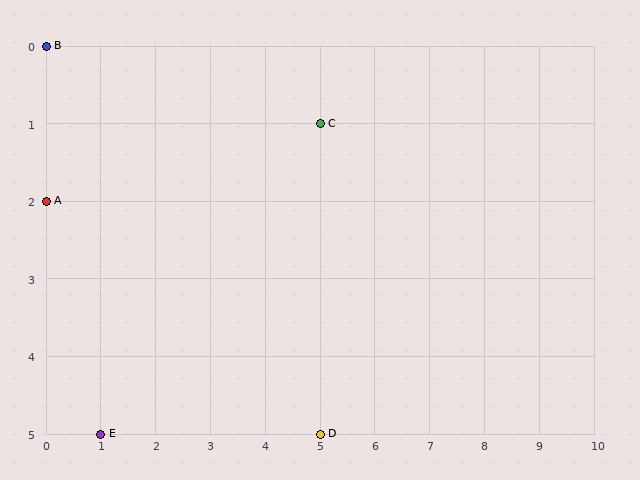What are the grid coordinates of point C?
Point C is at grid coordinates (5, 1).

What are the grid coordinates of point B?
Point B is at grid coordinates (0, 0).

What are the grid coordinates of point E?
Point E is at grid coordinates (1, 5).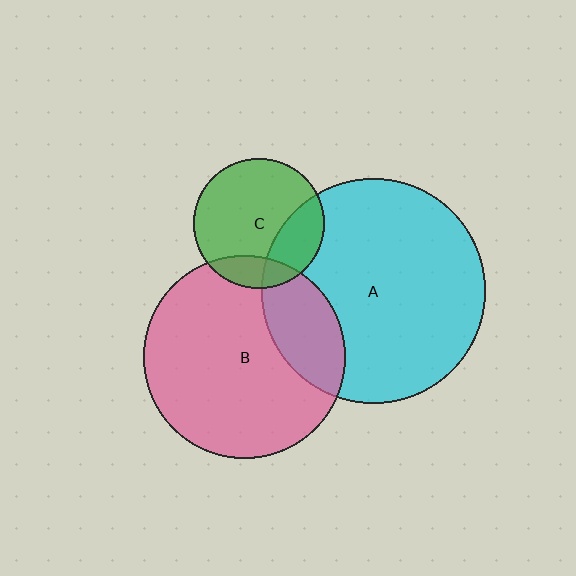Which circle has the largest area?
Circle A (cyan).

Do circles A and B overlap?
Yes.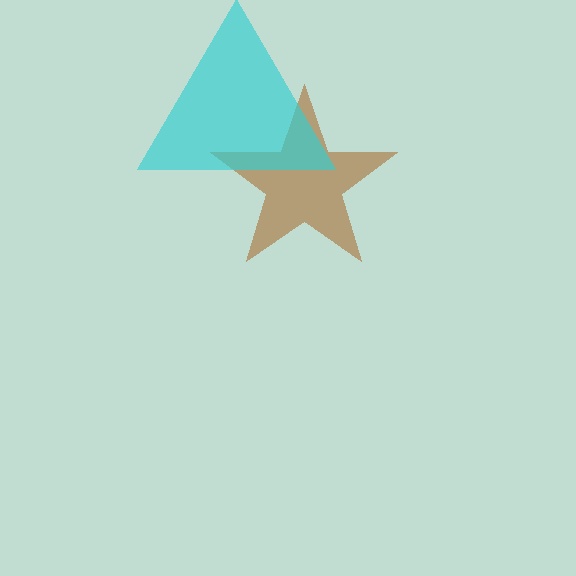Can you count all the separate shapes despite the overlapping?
Yes, there are 2 separate shapes.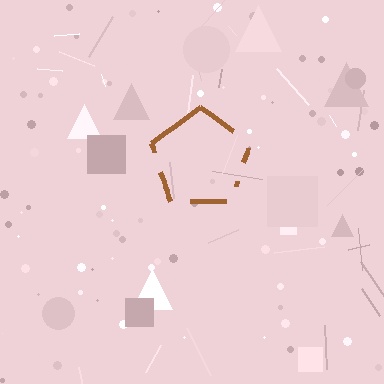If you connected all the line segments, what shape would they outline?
They would outline a pentagon.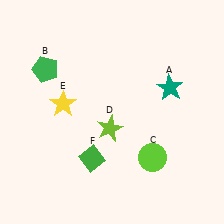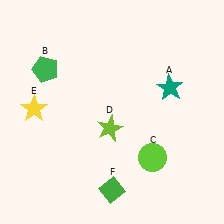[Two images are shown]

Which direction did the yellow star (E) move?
The yellow star (E) moved left.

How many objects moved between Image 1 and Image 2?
2 objects moved between the two images.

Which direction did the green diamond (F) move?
The green diamond (F) moved down.